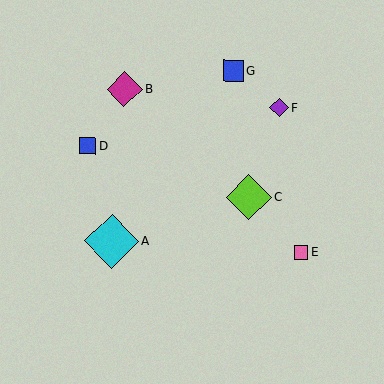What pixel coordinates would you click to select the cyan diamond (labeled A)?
Click at (112, 241) to select the cyan diamond A.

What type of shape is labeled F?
Shape F is a purple diamond.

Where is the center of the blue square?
The center of the blue square is at (233, 71).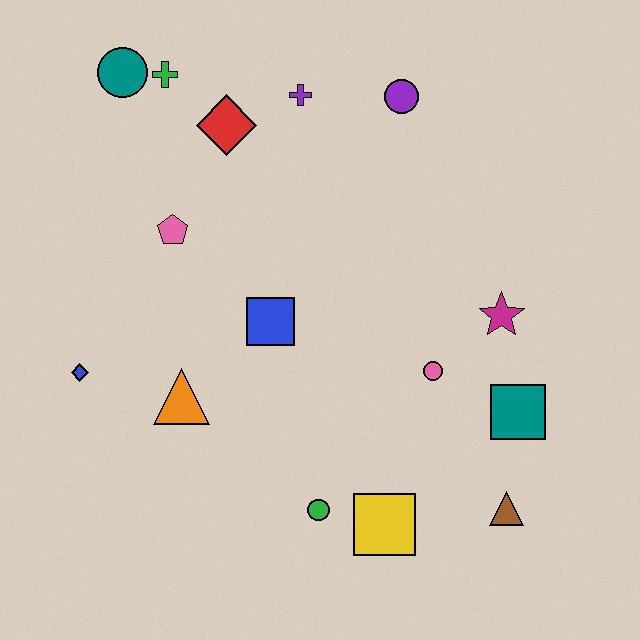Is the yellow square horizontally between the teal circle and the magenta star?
Yes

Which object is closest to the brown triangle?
The teal square is closest to the brown triangle.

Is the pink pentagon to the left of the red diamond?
Yes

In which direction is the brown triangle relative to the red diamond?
The brown triangle is below the red diamond.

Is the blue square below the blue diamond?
No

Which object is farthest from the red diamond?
The brown triangle is farthest from the red diamond.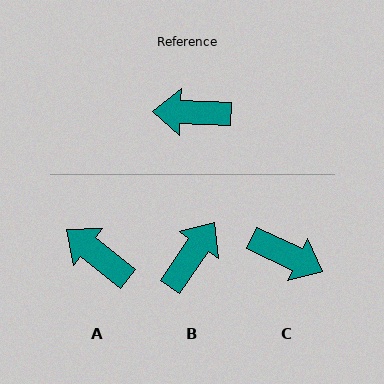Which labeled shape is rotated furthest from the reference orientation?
C, about 157 degrees away.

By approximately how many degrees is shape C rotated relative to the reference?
Approximately 157 degrees counter-clockwise.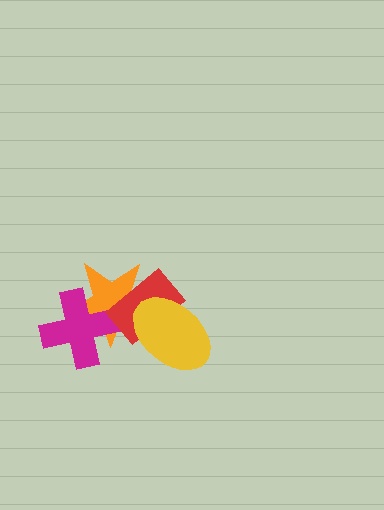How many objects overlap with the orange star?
3 objects overlap with the orange star.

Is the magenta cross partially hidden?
No, no other shape covers it.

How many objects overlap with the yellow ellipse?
2 objects overlap with the yellow ellipse.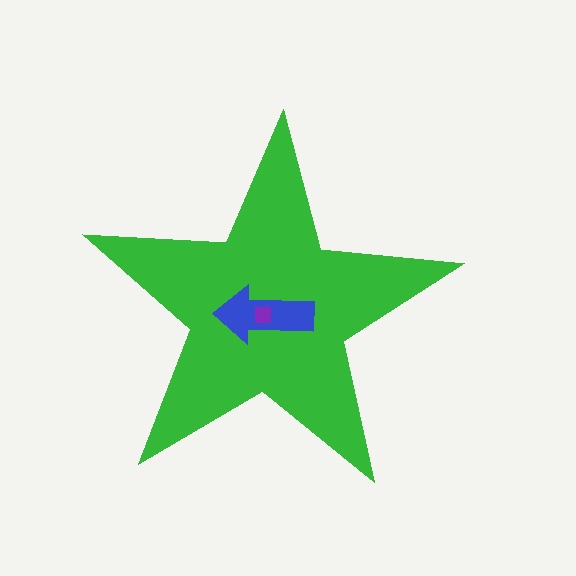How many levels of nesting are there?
3.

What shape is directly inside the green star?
The blue arrow.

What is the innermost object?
The purple square.